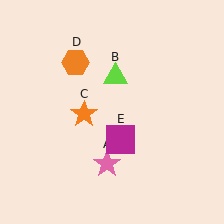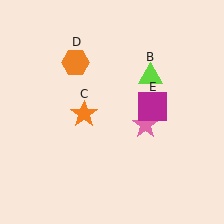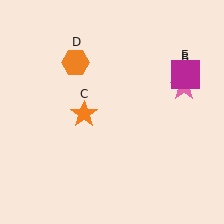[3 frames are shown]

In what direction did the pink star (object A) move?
The pink star (object A) moved up and to the right.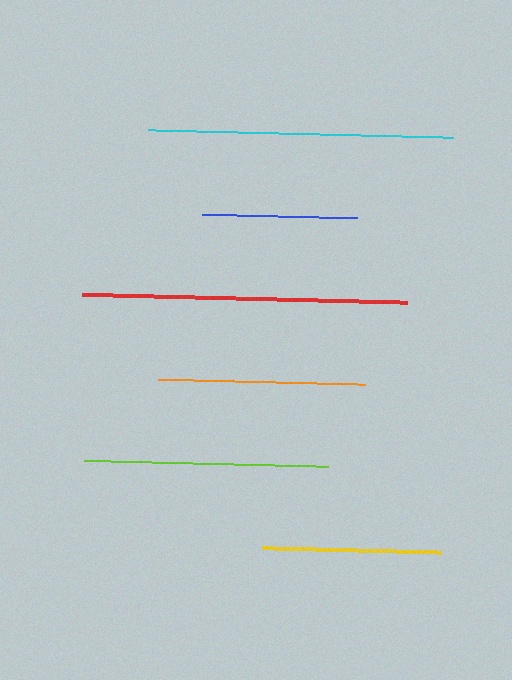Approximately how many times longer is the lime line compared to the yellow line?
The lime line is approximately 1.4 times the length of the yellow line.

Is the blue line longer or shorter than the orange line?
The orange line is longer than the blue line.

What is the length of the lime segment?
The lime segment is approximately 244 pixels long.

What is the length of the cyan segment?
The cyan segment is approximately 305 pixels long.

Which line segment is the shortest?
The blue line is the shortest at approximately 155 pixels.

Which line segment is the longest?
The red line is the longest at approximately 325 pixels.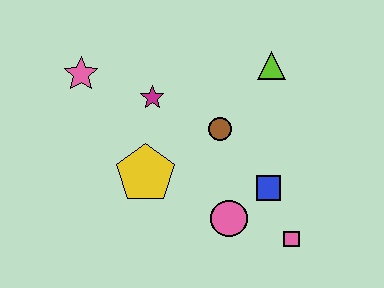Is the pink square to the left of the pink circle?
No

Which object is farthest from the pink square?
The pink star is farthest from the pink square.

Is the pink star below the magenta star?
No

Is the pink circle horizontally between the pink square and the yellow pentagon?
Yes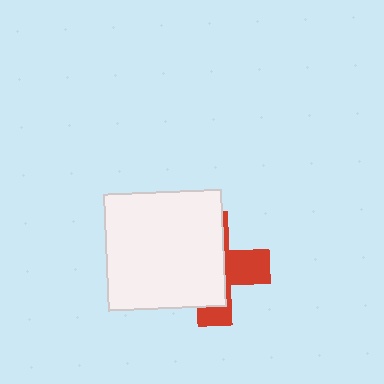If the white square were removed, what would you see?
You would see the complete red cross.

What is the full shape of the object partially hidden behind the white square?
The partially hidden object is a red cross.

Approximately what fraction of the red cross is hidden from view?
Roughly 61% of the red cross is hidden behind the white square.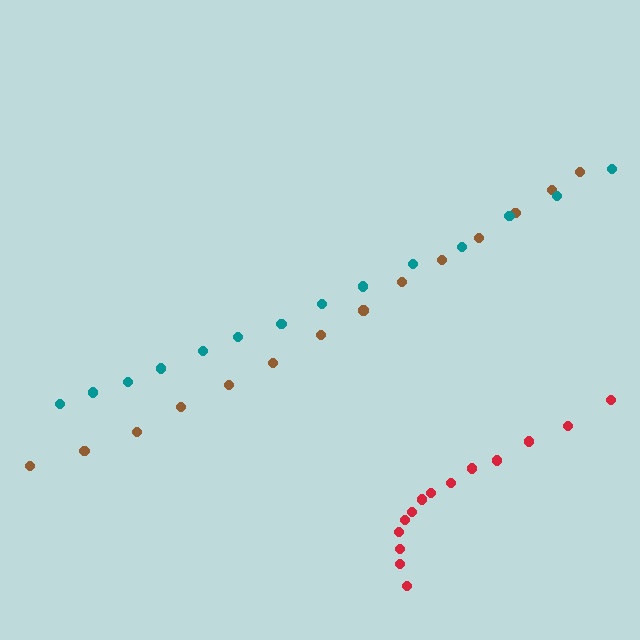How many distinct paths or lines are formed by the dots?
There are 3 distinct paths.